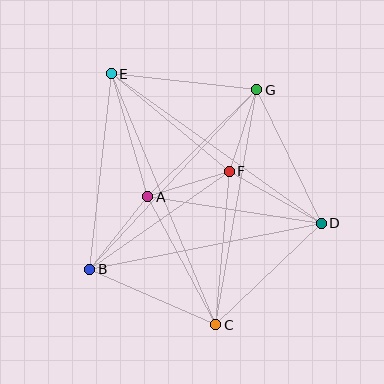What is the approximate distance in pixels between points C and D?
The distance between C and D is approximately 146 pixels.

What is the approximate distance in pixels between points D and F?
The distance between D and F is approximately 106 pixels.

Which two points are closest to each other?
Points A and F are closest to each other.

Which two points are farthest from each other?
Points C and E are farthest from each other.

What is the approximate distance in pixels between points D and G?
The distance between D and G is approximately 149 pixels.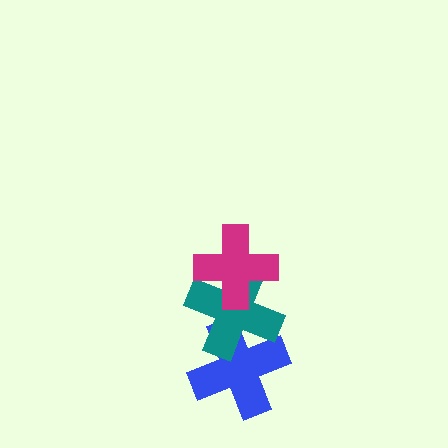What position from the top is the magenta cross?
The magenta cross is 1st from the top.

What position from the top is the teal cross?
The teal cross is 2nd from the top.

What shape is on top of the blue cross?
The teal cross is on top of the blue cross.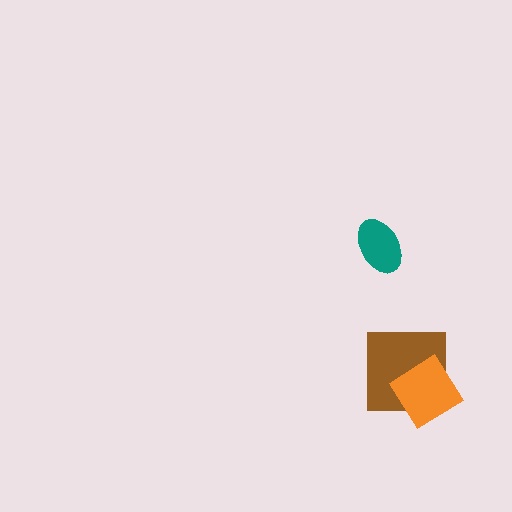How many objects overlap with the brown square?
1 object overlaps with the brown square.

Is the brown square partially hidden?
Yes, it is partially covered by another shape.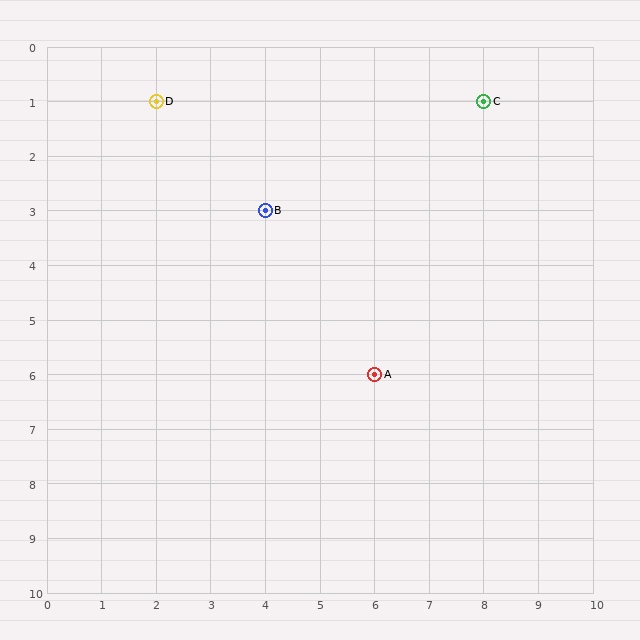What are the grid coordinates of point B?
Point B is at grid coordinates (4, 3).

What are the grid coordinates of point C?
Point C is at grid coordinates (8, 1).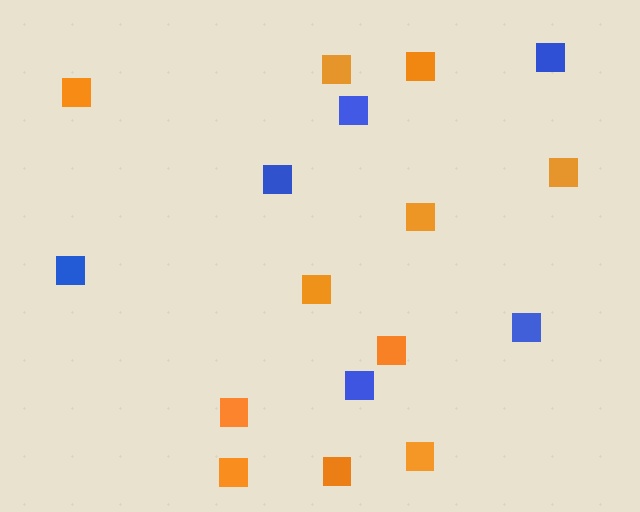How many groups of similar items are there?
There are 2 groups: one group of blue squares (6) and one group of orange squares (11).